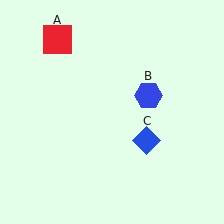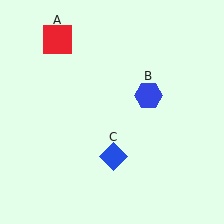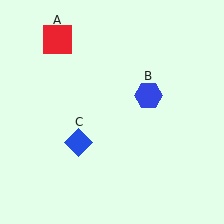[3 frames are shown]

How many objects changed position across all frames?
1 object changed position: blue diamond (object C).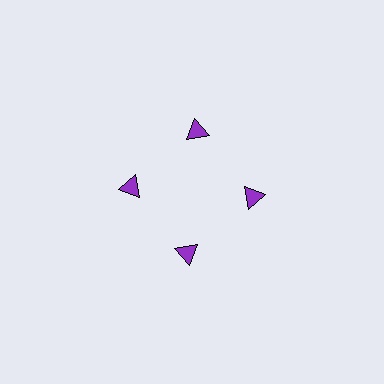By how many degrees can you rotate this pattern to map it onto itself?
The pattern maps onto itself every 90 degrees of rotation.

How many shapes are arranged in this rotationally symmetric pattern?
There are 4 shapes, arranged in 4 groups of 1.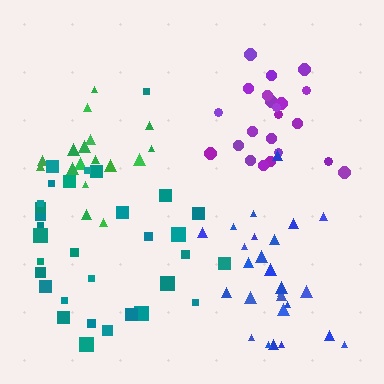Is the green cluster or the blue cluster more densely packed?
Green.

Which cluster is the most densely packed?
Green.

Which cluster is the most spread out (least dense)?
Teal.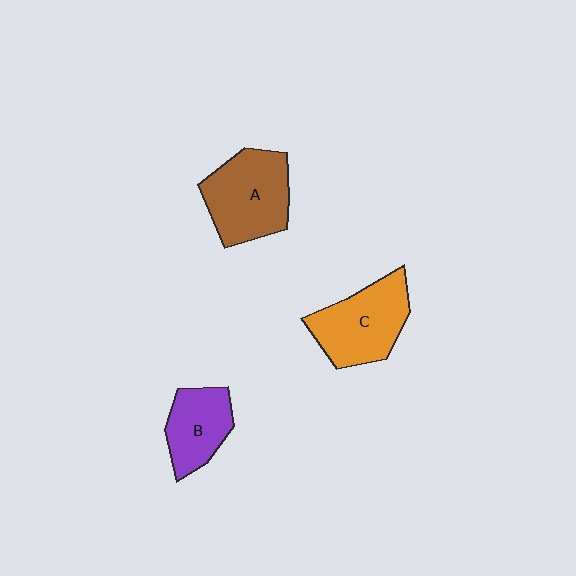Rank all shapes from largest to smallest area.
From largest to smallest: A (brown), C (orange), B (purple).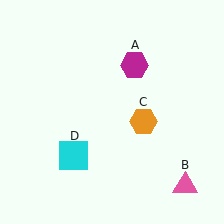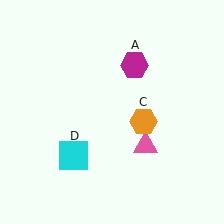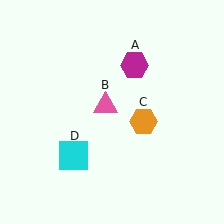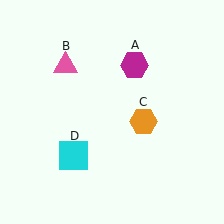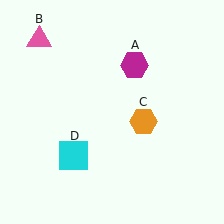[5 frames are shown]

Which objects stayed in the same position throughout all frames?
Magenta hexagon (object A) and orange hexagon (object C) and cyan square (object D) remained stationary.